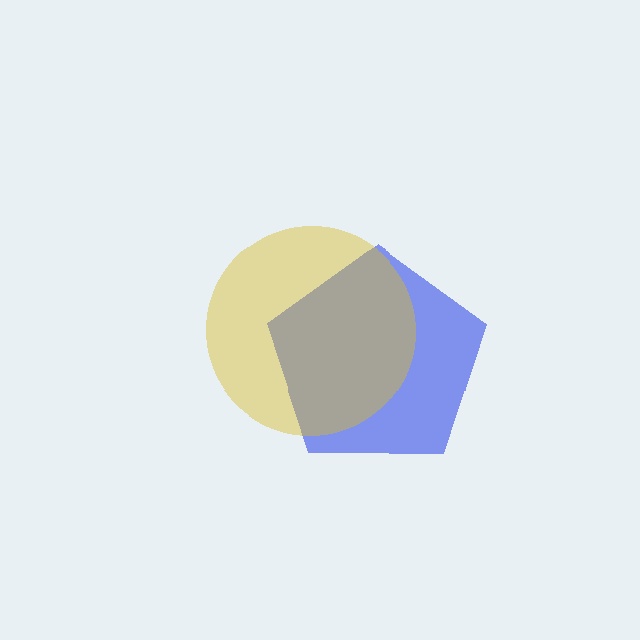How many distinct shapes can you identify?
There are 2 distinct shapes: a blue pentagon, a yellow circle.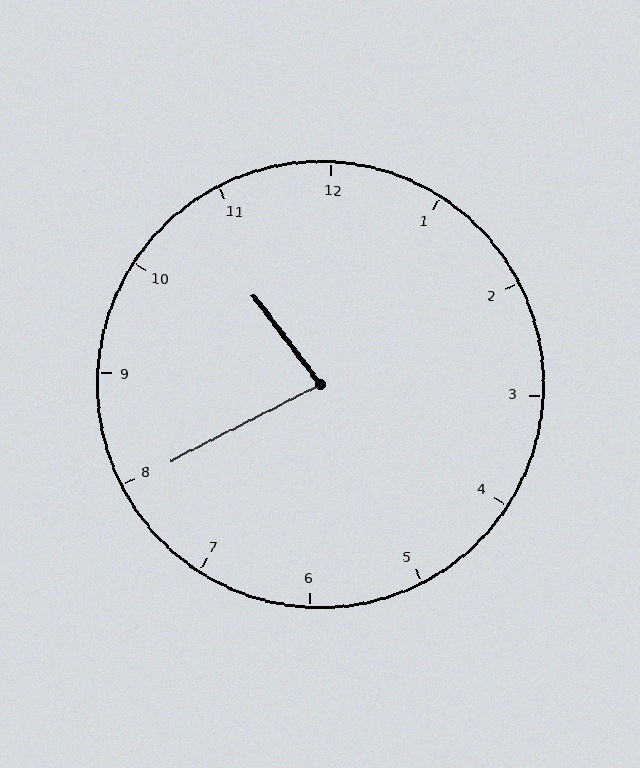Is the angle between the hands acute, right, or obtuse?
It is acute.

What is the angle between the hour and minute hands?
Approximately 80 degrees.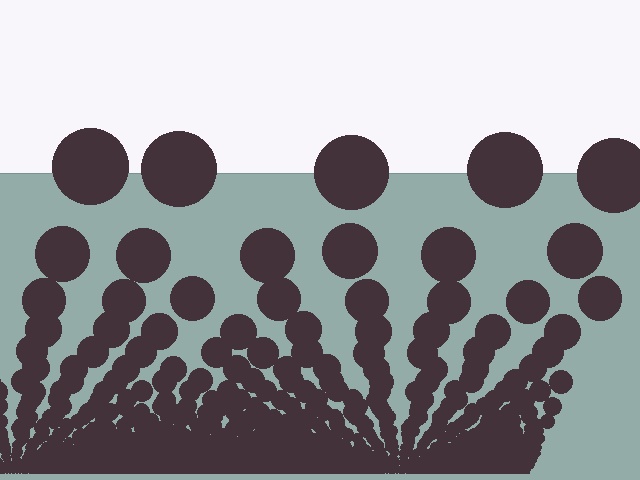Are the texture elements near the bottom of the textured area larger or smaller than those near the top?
Smaller. The gradient is inverted — elements near the bottom are smaller and denser.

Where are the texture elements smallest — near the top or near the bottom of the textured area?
Near the bottom.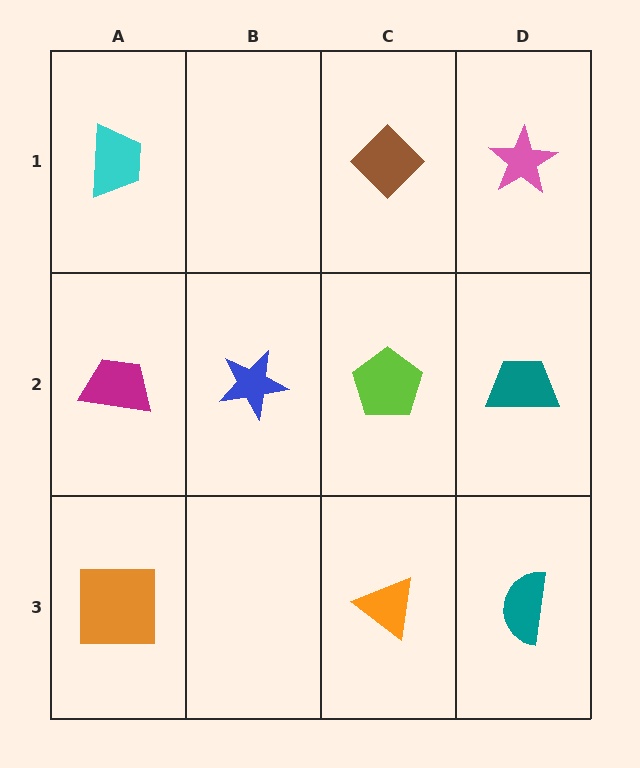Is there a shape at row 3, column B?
No, that cell is empty.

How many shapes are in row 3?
3 shapes.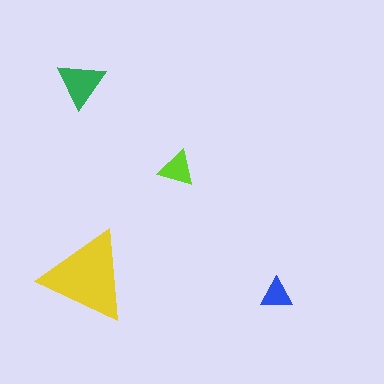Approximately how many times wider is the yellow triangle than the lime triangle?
About 2.5 times wider.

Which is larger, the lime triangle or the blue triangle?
The lime one.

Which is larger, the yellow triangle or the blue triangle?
The yellow one.